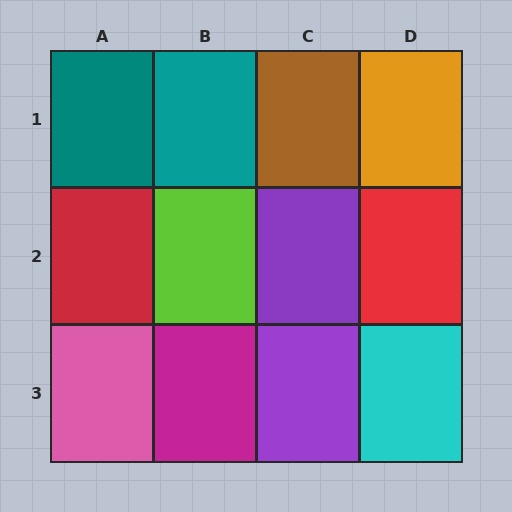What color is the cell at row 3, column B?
Magenta.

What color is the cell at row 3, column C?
Purple.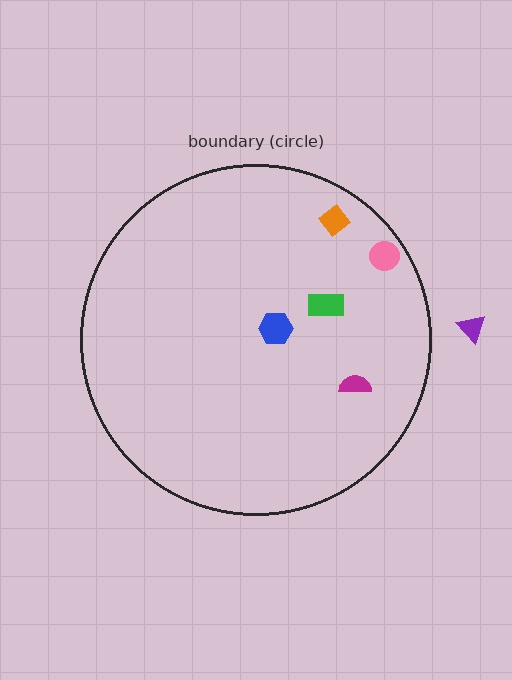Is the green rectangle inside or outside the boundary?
Inside.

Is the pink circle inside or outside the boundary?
Inside.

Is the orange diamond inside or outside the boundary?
Inside.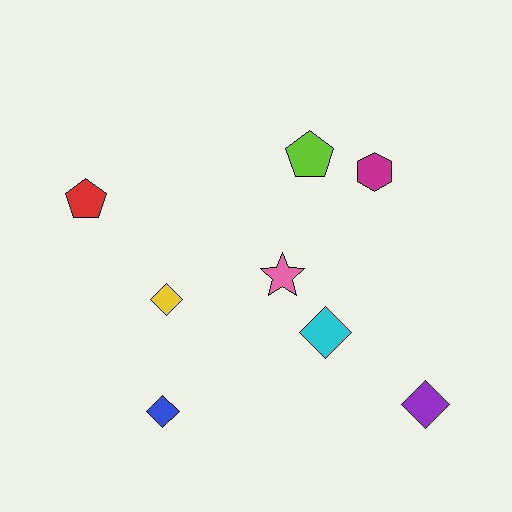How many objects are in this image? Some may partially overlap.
There are 8 objects.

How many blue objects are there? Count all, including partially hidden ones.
There is 1 blue object.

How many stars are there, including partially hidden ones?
There is 1 star.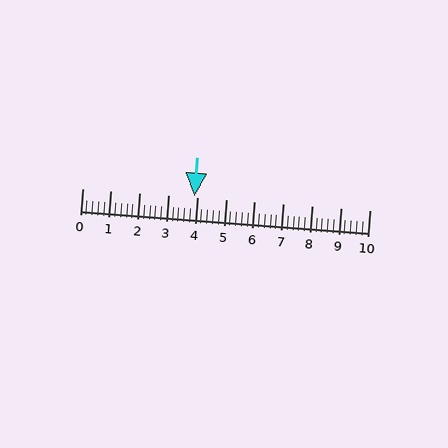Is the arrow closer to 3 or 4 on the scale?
The arrow is closer to 4.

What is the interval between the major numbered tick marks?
The major tick marks are spaced 1 units apart.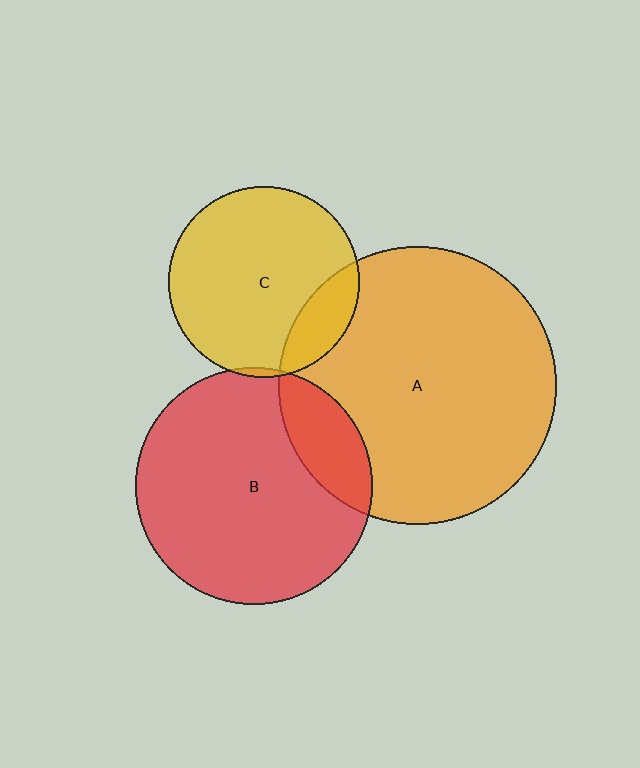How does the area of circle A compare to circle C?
Approximately 2.1 times.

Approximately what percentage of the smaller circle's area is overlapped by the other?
Approximately 15%.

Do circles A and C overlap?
Yes.